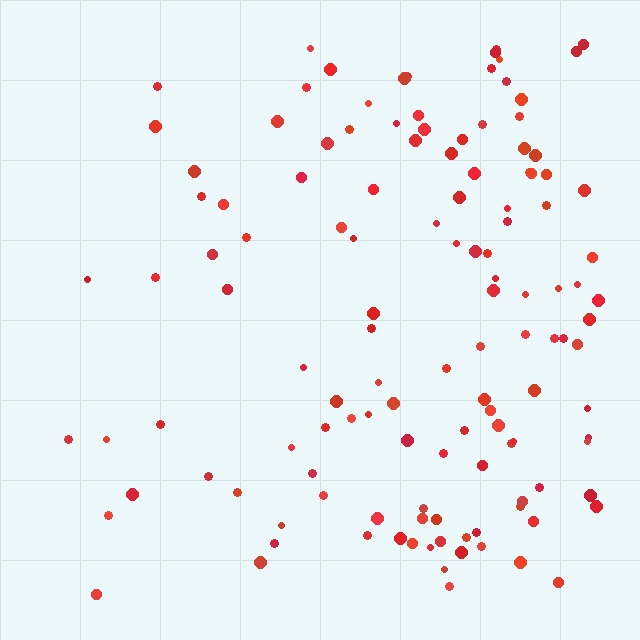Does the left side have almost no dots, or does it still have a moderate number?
Still a moderate number, just noticeably fewer than the right.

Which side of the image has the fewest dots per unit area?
The left.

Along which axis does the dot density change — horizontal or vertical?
Horizontal.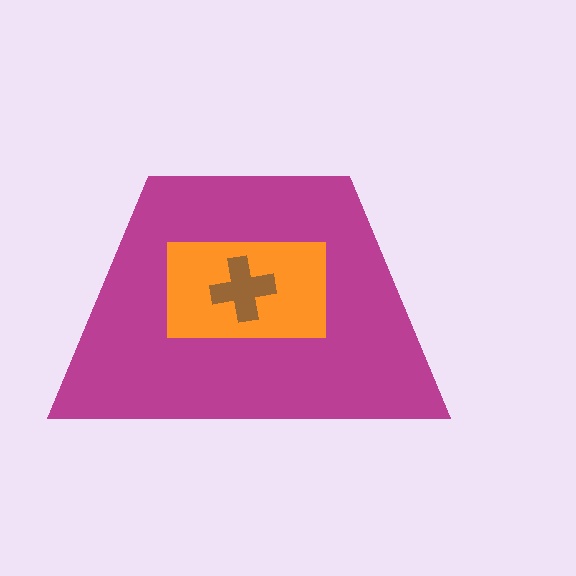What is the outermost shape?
The magenta trapezoid.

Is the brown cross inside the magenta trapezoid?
Yes.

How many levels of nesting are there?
3.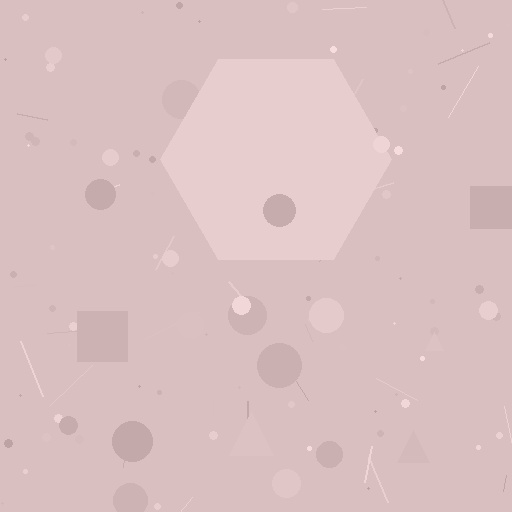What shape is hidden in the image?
A hexagon is hidden in the image.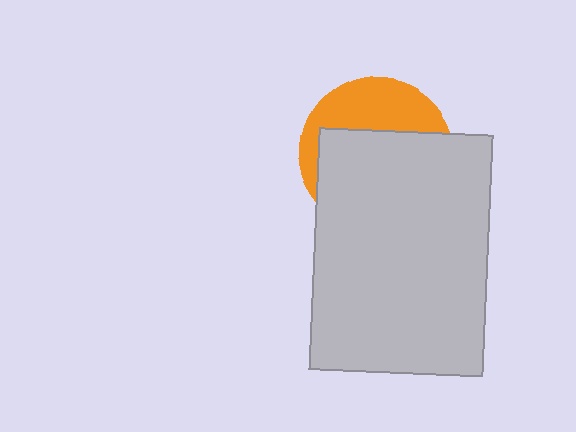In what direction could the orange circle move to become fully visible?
The orange circle could move up. That would shift it out from behind the light gray rectangle entirely.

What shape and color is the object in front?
The object in front is a light gray rectangle.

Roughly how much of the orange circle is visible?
A small part of it is visible (roughly 36%).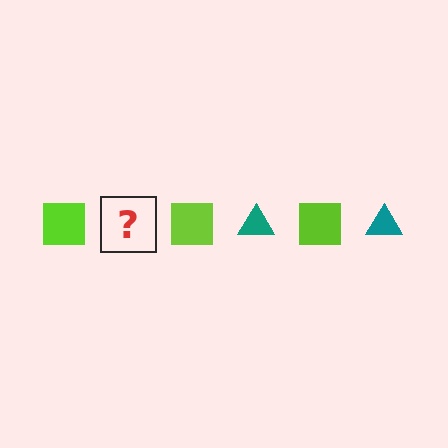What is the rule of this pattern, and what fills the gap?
The rule is that the pattern alternates between lime square and teal triangle. The gap should be filled with a teal triangle.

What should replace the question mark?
The question mark should be replaced with a teal triangle.